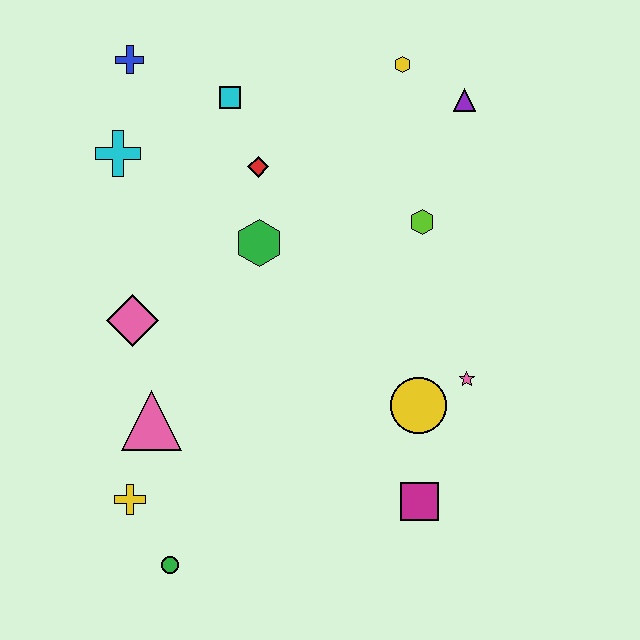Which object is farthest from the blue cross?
The magenta square is farthest from the blue cross.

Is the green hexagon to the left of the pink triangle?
No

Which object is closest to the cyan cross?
The blue cross is closest to the cyan cross.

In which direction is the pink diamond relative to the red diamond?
The pink diamond is below the red diamond.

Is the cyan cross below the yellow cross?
No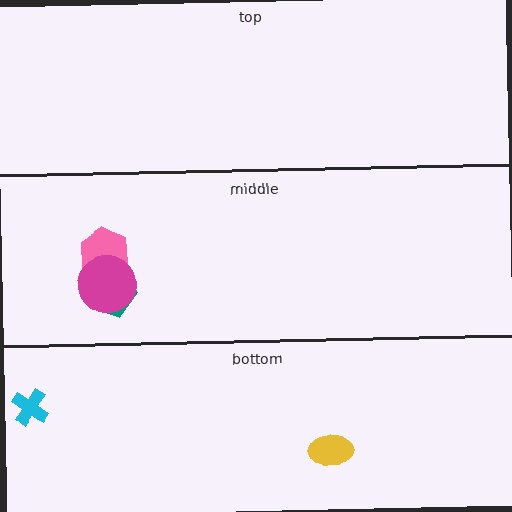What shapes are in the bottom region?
The cyan cross, the yellow ellipse.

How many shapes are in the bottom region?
2.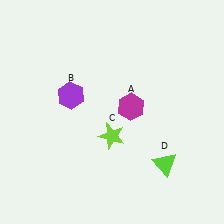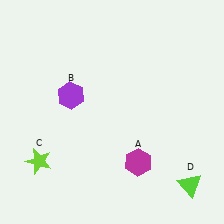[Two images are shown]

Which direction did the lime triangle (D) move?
The lime triangle (D) moved right.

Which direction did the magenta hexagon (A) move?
The magenta hexagon (A) moved down.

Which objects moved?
The objects that moved are: the magenta hexagon (A), the lime star (C), the lime triangle (D).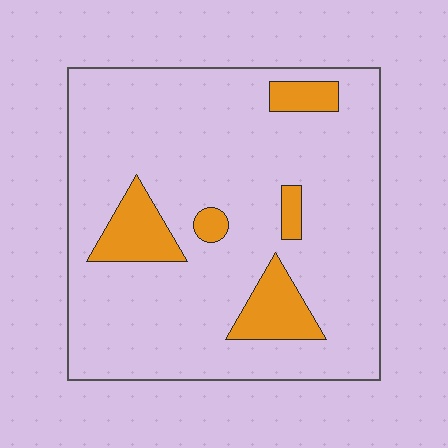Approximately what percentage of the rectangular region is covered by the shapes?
Approximately 15%.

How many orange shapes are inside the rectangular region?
5.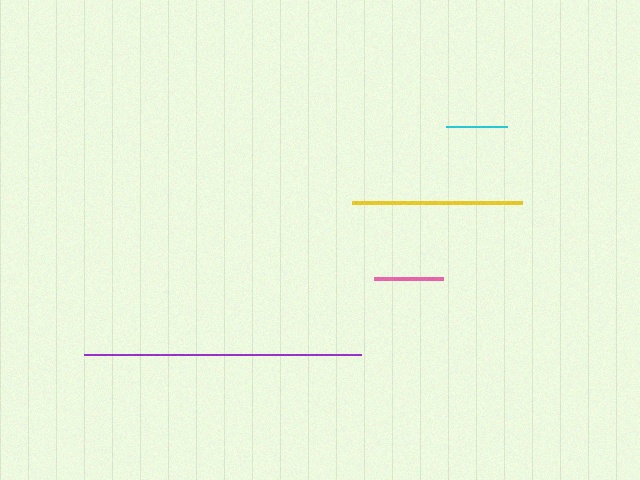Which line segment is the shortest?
The cyan line is the shortest at approximately 61 pixels.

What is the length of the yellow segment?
The yellow segment is approximately 169 pixels long.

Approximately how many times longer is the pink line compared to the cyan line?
The pink line is approximately 1.1 times the length of the cyan line.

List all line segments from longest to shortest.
From longest to shortest: purple, yellow, pink, cyan.